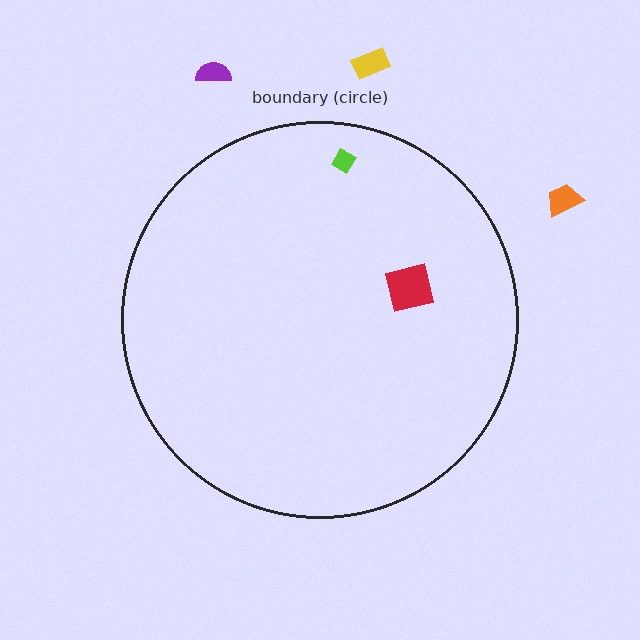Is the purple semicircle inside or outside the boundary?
Outside.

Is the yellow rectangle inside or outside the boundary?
Outside.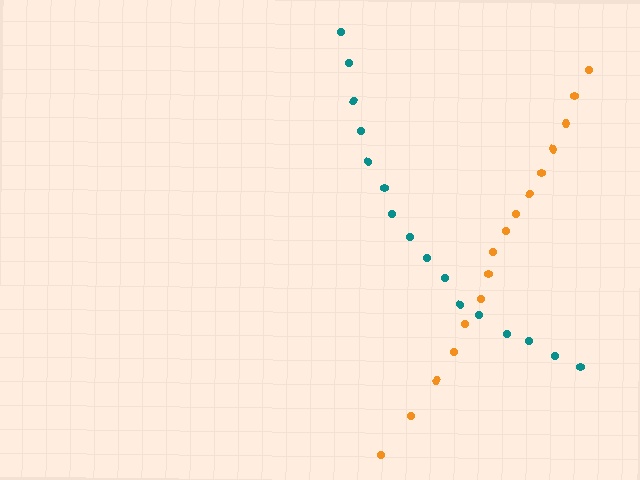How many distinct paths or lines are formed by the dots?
There are 2 distinct paths.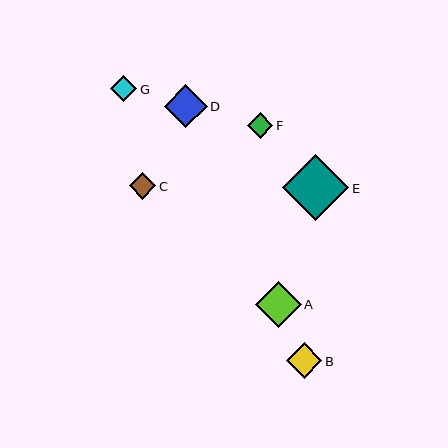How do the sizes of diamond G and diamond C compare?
Diamond G and diamond C are approximately the same size.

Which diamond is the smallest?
Diamond F is the smallest with a size of approximately 26 pixels.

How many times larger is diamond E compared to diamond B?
Diamond E is approximately 1.9 times the size of diamond B.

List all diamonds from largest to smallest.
From largest to smallest: E, A, D, B, G, C, F.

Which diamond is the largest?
Diamond E is the largest with a size of approximately 66 pixels.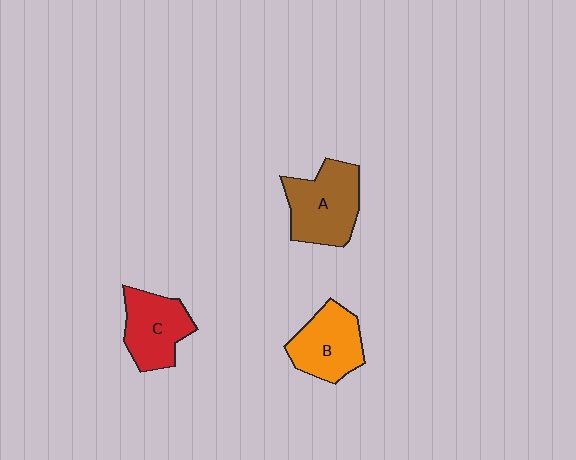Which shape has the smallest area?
Shape B (orange).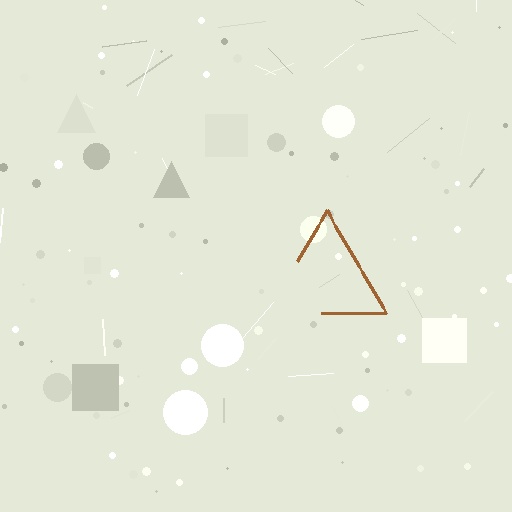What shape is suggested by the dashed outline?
The dashed outline suggests a triangle.